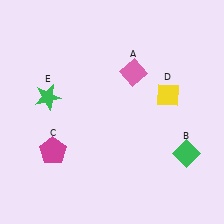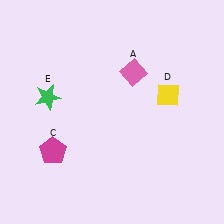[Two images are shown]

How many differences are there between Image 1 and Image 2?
There is 1 difference between the two images.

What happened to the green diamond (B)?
The green diamond (B) was removed in Image 2. It was in the bottom-right area of Image 1.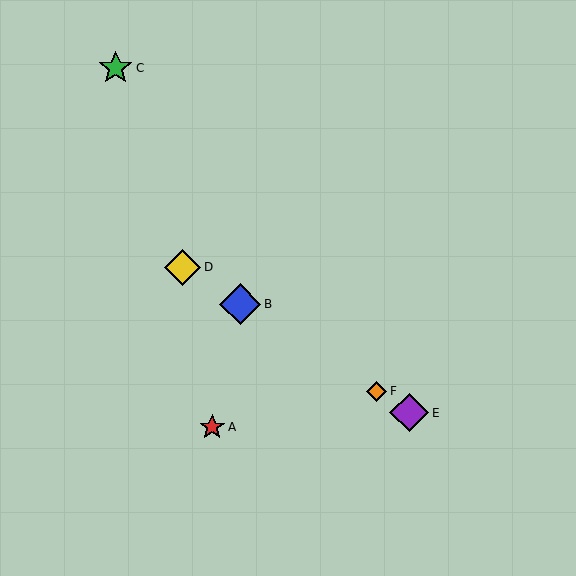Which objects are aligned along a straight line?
Objects B, D, E, F are aligned along a straight line.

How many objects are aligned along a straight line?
4 objects (B, D, E, F) are aligned along a straight line.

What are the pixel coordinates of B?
Object B is at (240, 304).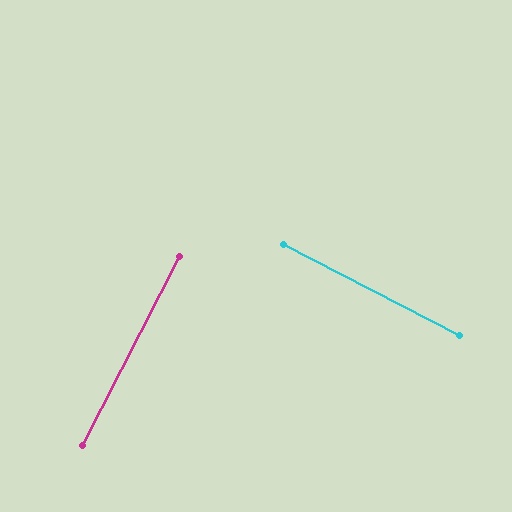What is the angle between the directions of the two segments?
Approximately 90 degrees.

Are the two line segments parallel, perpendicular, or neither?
Perpendicular — they meet at approximately 90°.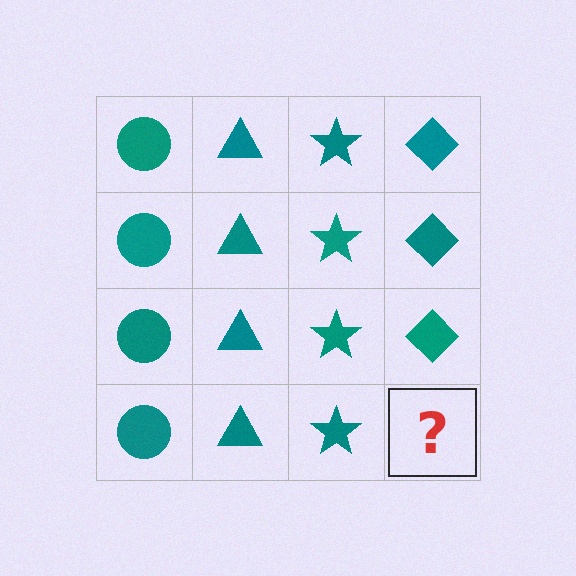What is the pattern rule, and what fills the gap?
The rule is that each column has a consistent shape. The gap should be filled with a teal diamond.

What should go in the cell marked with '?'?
The missing cell should contain a teal diamond.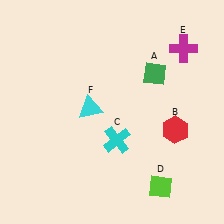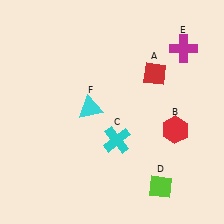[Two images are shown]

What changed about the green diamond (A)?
In Image 1, A is green. In Image 2, it changed to red.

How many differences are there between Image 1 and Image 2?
There is 1 difference between the two images.